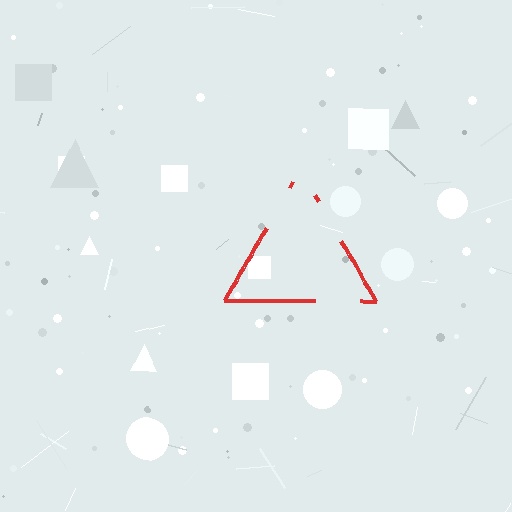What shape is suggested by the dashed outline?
The dashed outline suggests a triangle.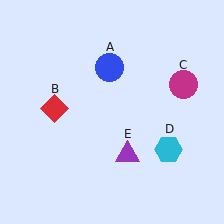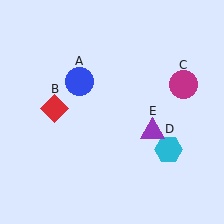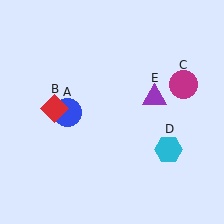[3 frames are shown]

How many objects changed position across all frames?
2 objects changed position: blue circle (object A), purple triangle (object E).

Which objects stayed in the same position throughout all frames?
Red diamond (object B) and magenta circle (object C) and cyan hexagon (object D) remained stationary.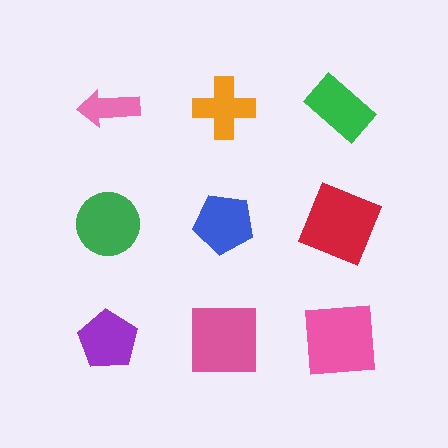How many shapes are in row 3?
3 shapes.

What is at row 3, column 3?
A pink square.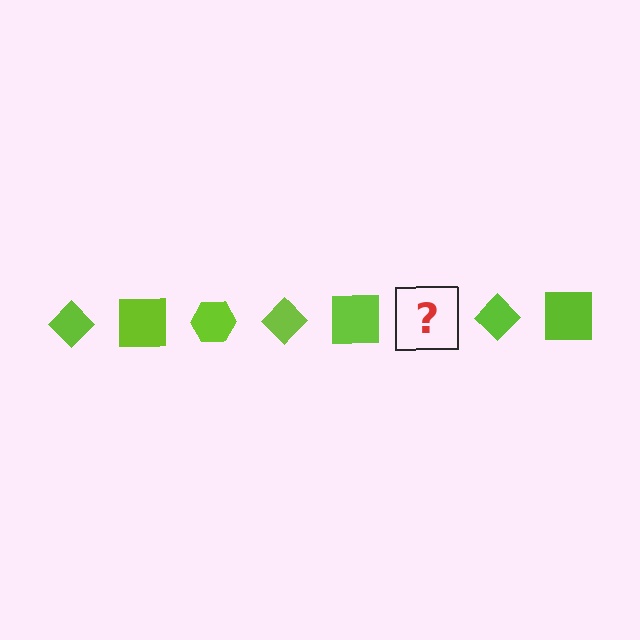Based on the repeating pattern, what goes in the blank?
The blank should be a lime hexagon.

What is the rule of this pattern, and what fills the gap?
The rule is that the pattern cycles through diamond, square, hexagon shapes in lime. The gap should be filled with a lime hexagon.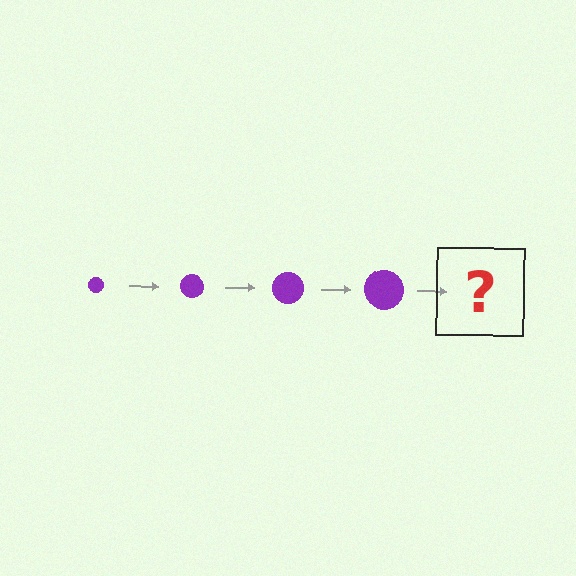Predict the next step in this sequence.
The next step is a purple circle, larger than the previous one.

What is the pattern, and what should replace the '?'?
The pattern is that the circle gets progressively larger each step. The '?' should be a purple circle, larger than the previous one.